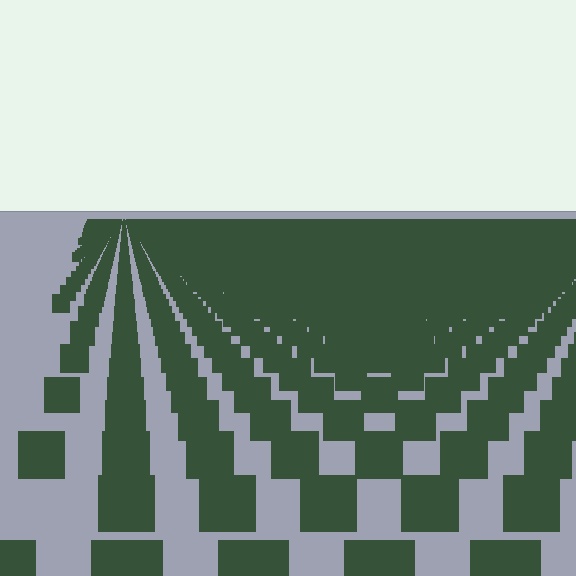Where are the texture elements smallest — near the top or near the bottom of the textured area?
Near the top.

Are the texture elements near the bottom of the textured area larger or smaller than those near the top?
Larger. Near the bottom, elements are closer to the viewer and appear at a bigger on-screen size.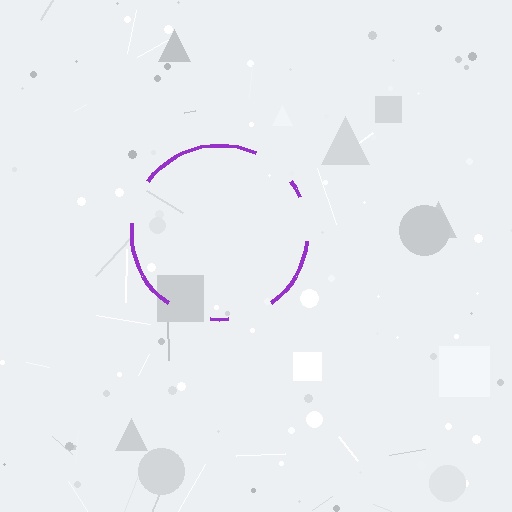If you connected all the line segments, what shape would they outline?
They would outline a circle.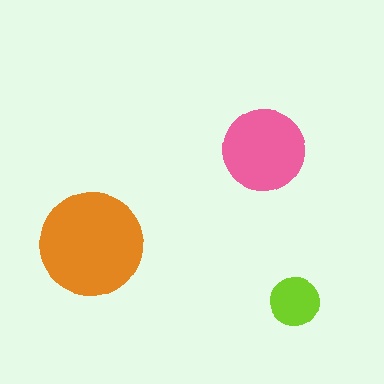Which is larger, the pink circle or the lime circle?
The pink one.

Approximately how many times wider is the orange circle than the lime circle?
About 2 times wider.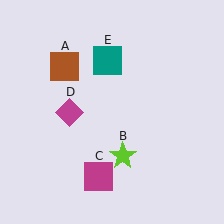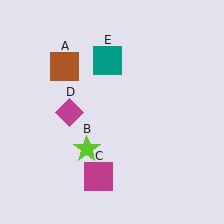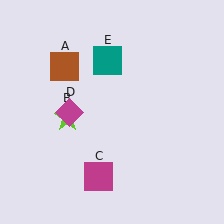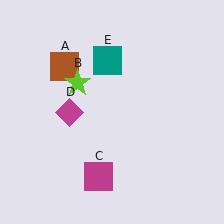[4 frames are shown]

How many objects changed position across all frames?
1 object changed position: lime star (object B).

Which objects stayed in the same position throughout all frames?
Brown square (object A) and magenta square (object C) and magenta diamond (object D) and teal square (object E) remained stationary.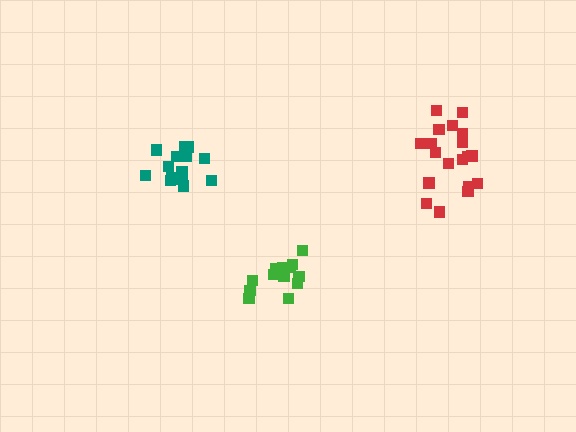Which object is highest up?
The red cluster is topmost.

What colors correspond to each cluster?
The clusters are colored: red, green, teal.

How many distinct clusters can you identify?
There are 3 distinct clusters.